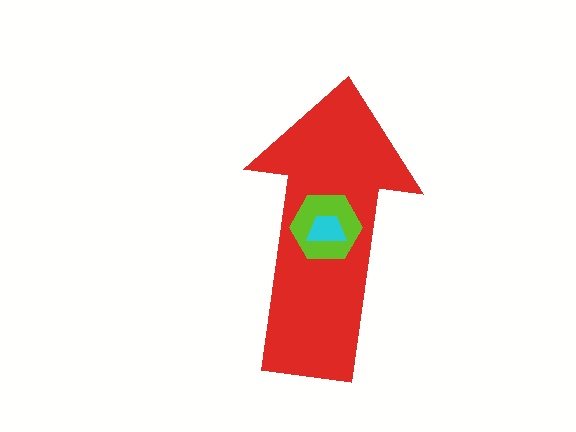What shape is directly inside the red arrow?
The lime hexagon.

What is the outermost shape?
The red arrow.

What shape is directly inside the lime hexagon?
The cyan trapezoid.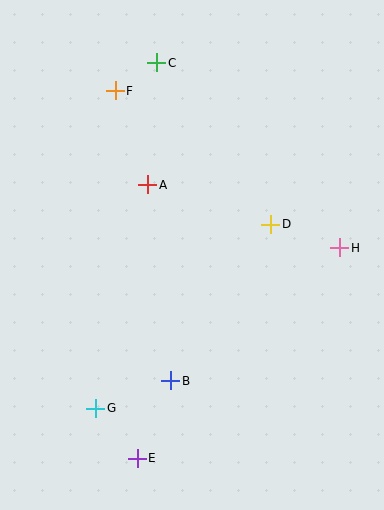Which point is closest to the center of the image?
Point A at (148, 185) is closest to the center.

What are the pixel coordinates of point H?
Point H is at (340, 248).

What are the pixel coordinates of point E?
Point E is at (137, 458).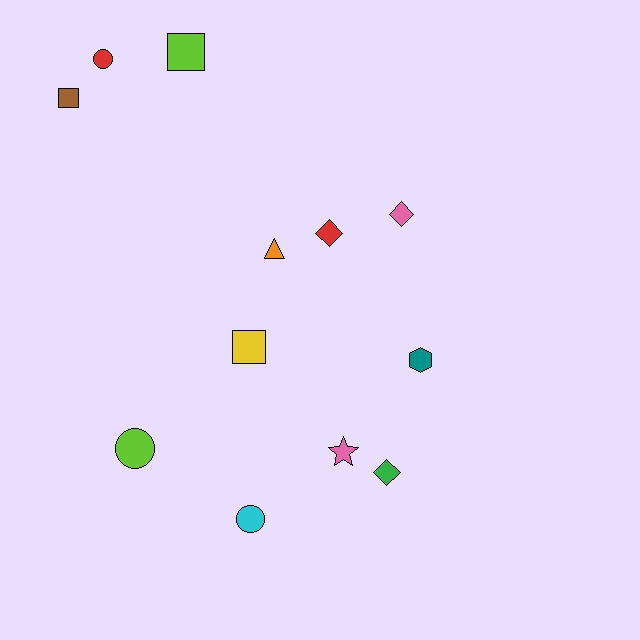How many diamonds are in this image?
There are 3 diamonds.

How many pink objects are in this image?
There are 2 pink objects.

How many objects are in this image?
There are 12 objects.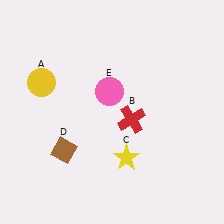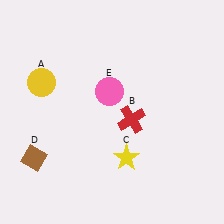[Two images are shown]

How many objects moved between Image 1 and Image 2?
1 object moved between the two images.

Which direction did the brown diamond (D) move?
The brown diamond (D) moved left.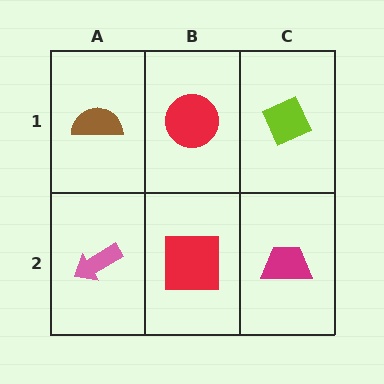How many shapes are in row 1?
3 shapes.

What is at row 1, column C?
A lime diamond.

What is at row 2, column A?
A pink arrow.